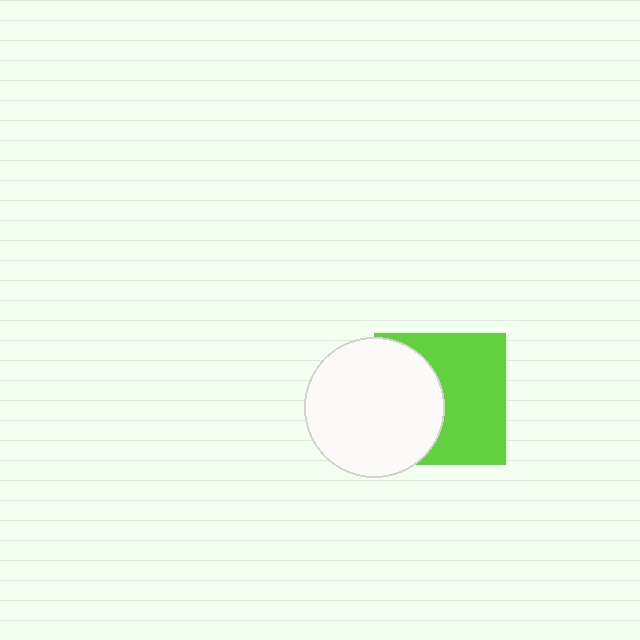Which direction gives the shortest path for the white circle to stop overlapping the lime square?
Moving left gives the shortest separation.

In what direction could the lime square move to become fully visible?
The lime square could move right. That would shift it out from behind the white circle entirely.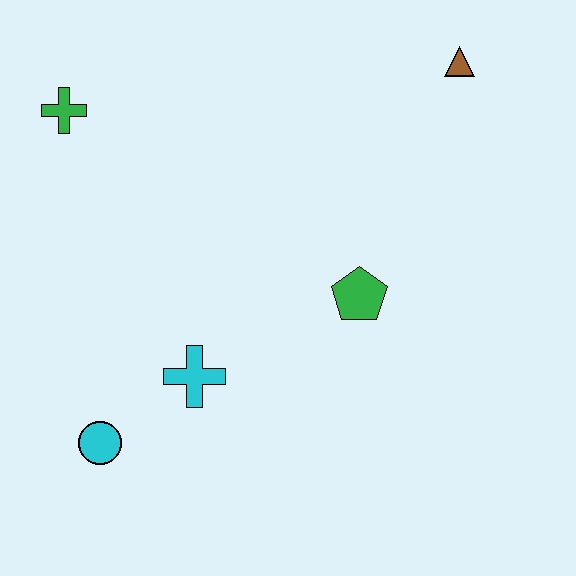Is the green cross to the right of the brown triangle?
No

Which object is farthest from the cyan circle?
The brown triangle is farthest from the cyan circle.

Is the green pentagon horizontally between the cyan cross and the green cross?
No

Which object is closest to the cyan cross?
The cyan circle is closest to the cyan cross.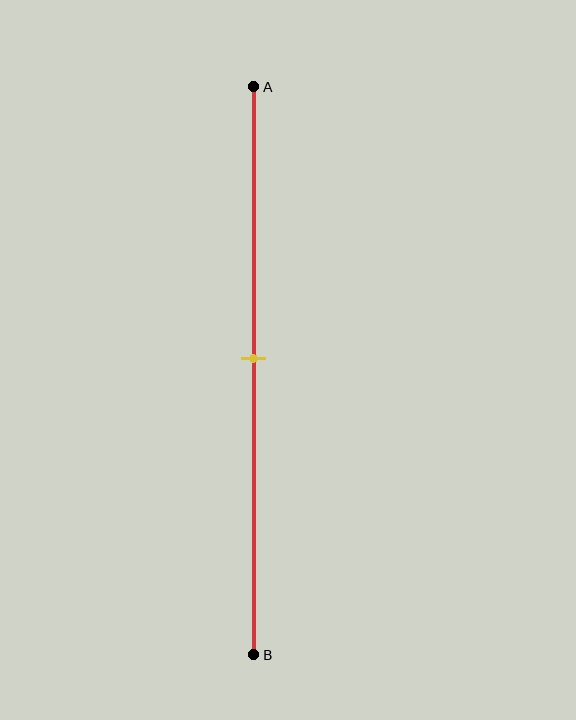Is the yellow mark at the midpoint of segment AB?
Yes, the mark is approximately at the midpoint.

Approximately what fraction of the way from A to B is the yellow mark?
The yellow mark is approximately 50% of the way from A to B.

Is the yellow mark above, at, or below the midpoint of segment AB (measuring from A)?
The yellow mark is approximately at the midpoint of segment AB.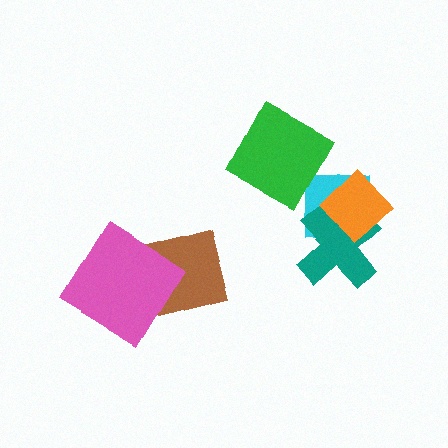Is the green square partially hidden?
No, no other shape covers it.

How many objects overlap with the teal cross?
2 objects overlap with the teal cross.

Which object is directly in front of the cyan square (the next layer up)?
The teal cross is directly in front of the cyan square.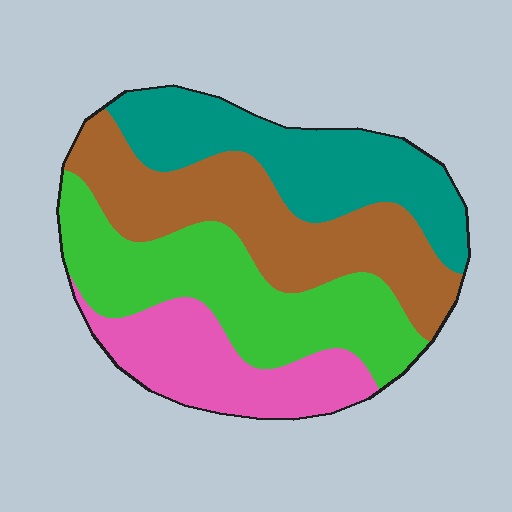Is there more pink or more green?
Green.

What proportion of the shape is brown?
Brown takes up about one quarter (1/4) of the shape.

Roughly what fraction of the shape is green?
Green covers about 30% of the shape.